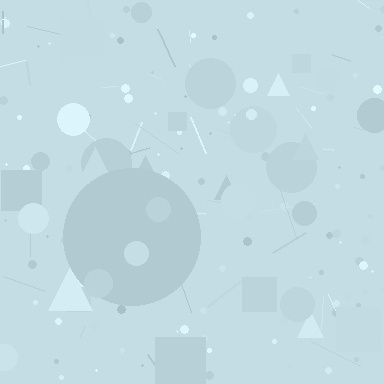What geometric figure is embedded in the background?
A circle is embedded in the background.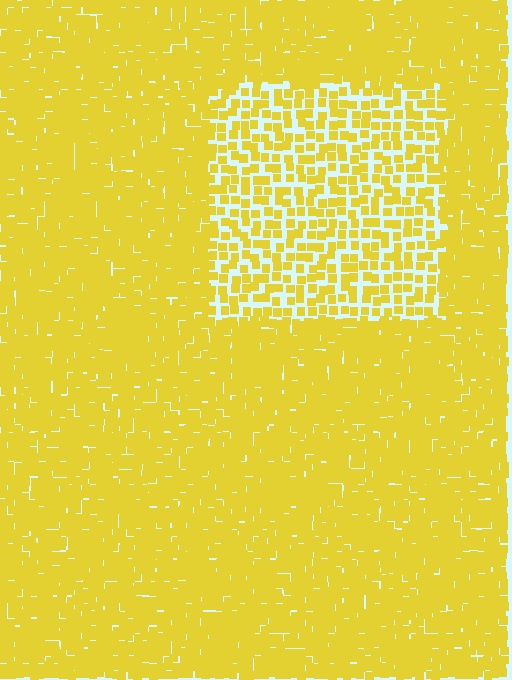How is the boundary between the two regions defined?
The boundary is defined by a change in element density (approximately 2.1x ratio). All elements are the same color, size, and shape.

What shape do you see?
I see a rectangle.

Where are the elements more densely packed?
The elements are more densely packed outside the rectangle boundary.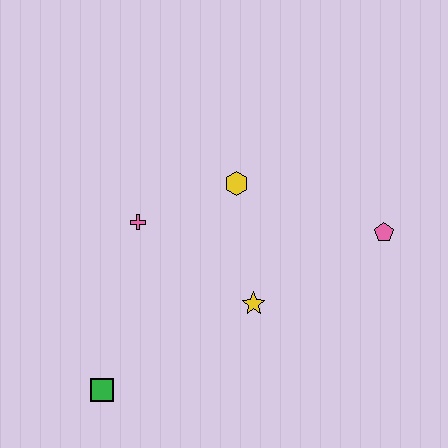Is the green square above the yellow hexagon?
No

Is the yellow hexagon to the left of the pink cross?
No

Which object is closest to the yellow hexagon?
The pink cross is closest to the yellow hexagon.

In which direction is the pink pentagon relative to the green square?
The pink pentagon is to the right of the green square.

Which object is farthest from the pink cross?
The pink pentagon is farthest from the pink cross.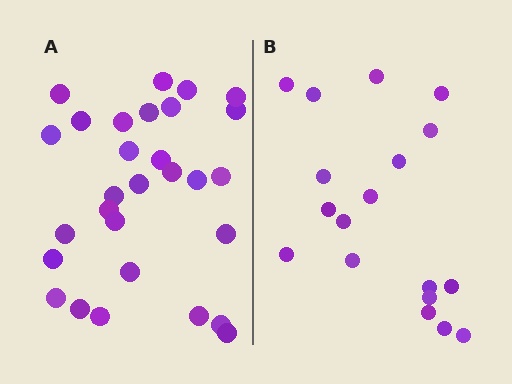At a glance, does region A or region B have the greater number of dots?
Region A (the left region) has more dots.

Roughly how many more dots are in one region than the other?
Region A has roughly 12 or so more dots than region B.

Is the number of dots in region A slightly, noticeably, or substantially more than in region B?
Region A has substantially more. The ratio is roughly 1.6 to 1.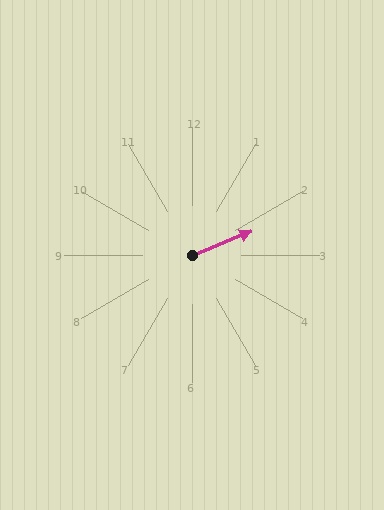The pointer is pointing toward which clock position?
Roughly 2 o'clock.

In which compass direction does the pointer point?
East.